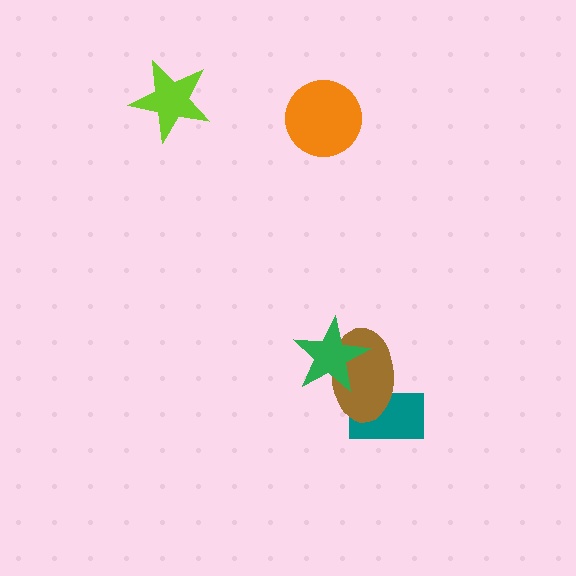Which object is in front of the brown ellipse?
The green star is in front of the brown ellipse.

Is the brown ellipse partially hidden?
Yes, it is partially covered by another shape.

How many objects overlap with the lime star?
0 objects overlap with the lime star.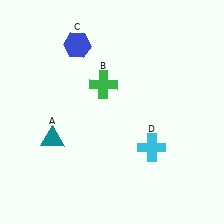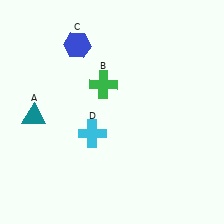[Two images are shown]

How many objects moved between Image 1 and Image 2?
2 objects moved between the two images.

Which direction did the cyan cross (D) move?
The cyan cross (D) moved left.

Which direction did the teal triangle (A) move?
The teal triangle (A) moved up.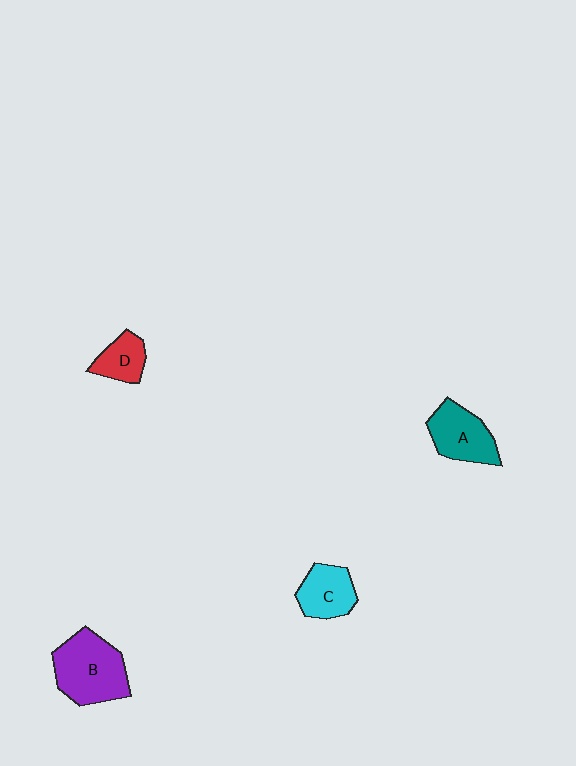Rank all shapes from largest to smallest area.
From largest to smallest: B (purple), A (teal), C (cyan), D (red).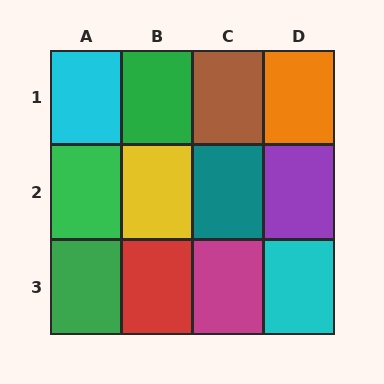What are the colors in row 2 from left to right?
Green, yellow, teal, purple.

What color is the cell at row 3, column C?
Magenta.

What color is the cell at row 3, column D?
Cyan.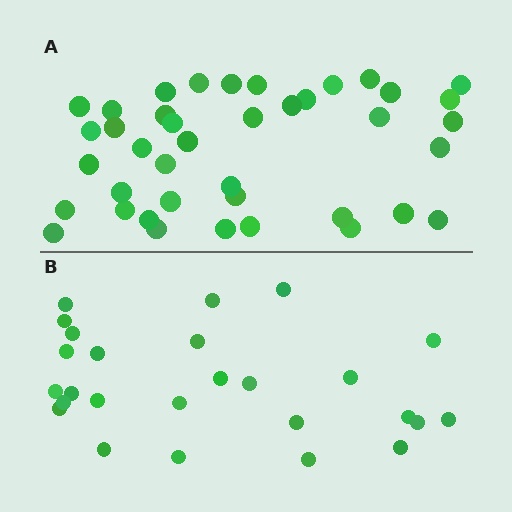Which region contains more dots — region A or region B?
Region A (the top region) has more dots.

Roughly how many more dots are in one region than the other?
Region A has approximately 15 more dots than region B.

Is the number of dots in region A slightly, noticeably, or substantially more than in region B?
Region A has substantially more. The ratio is roughly 1.5 to 1.